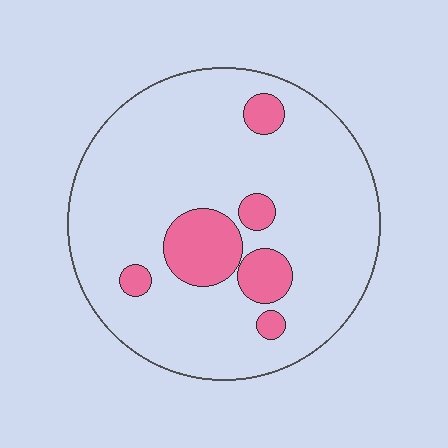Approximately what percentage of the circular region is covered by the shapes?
Approximately 15%.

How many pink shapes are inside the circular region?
6.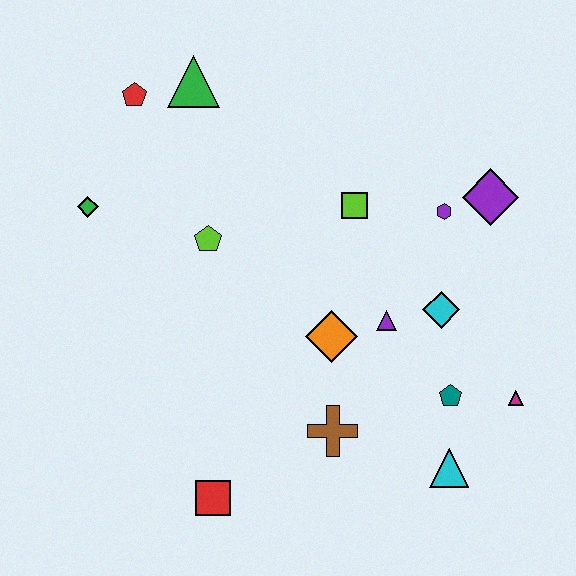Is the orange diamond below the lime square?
Yes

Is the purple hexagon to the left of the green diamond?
No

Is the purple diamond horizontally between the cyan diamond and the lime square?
No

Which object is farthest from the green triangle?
The cyan triangle is farthest from the green triangle.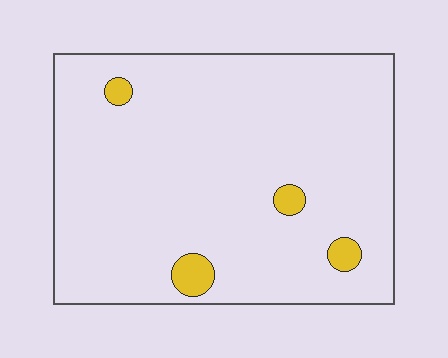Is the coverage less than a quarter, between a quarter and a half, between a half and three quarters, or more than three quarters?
Less than a quarter.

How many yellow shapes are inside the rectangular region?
4.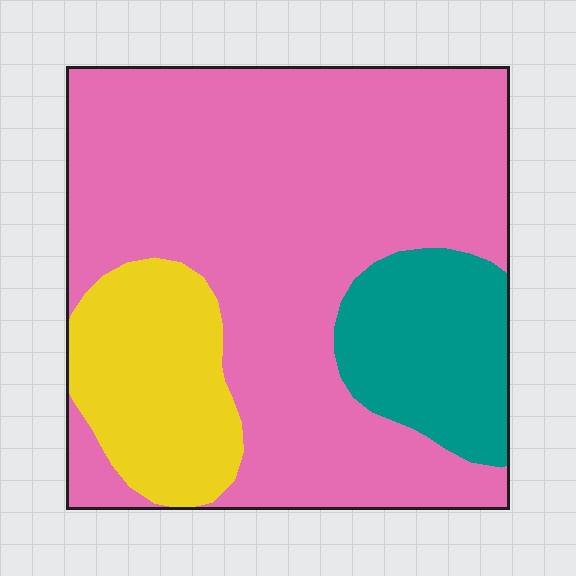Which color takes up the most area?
Pink, at roughly 70%.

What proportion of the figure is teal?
Teal covers 15% of the figure.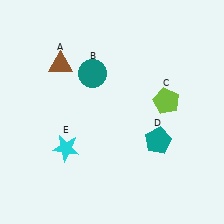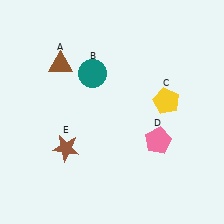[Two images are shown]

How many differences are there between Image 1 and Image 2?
There are 3 differences between the two images.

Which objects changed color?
C changed from lime to yellow. D changed from teal to pink. E changed from cyan to brown.